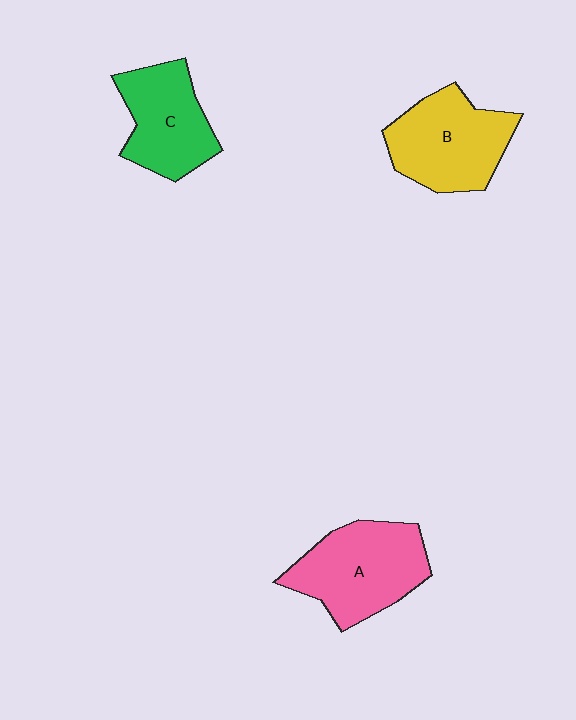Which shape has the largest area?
Shape A (pink).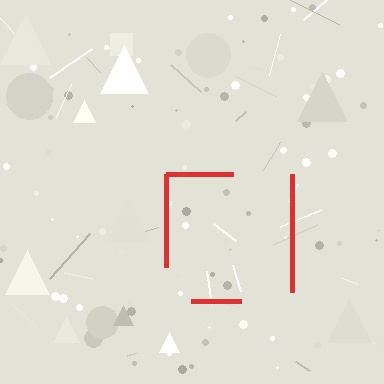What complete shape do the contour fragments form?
The contour fragments form a square.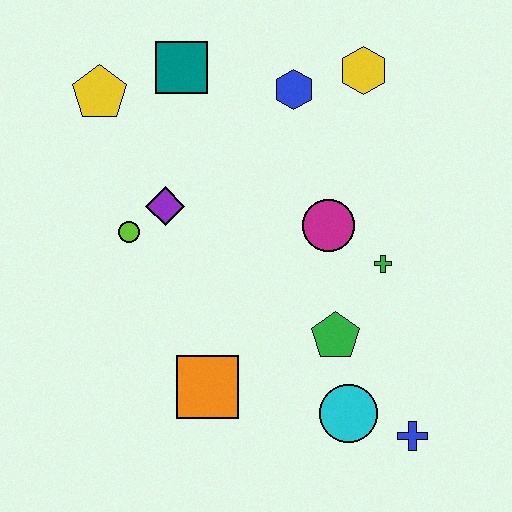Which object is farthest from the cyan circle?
The yellow pentagon is farthest from the cyan circle.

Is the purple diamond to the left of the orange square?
Yes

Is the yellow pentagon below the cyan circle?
No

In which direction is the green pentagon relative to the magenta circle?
The green pentagon is below the magenta circle.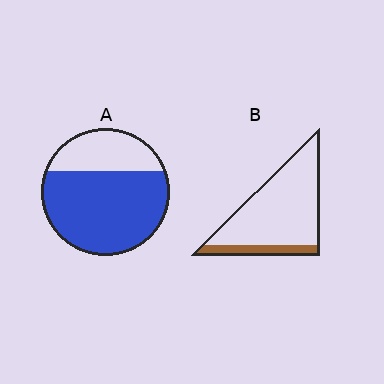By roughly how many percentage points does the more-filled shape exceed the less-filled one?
By roughly 55 percentage points (A over B).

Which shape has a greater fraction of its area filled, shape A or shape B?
Shape A.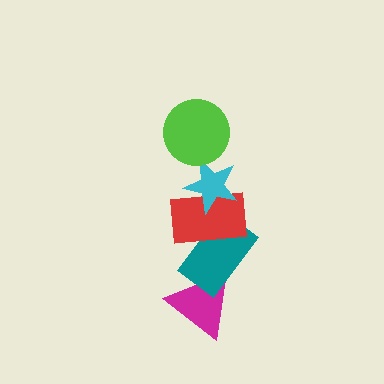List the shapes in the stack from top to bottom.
From top to bottom: the lime circle, the cyan star, the red rectangle, the teal rectangle, the magenta triangle.